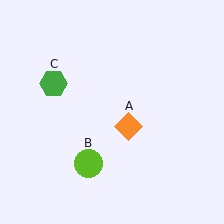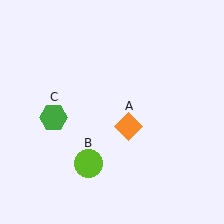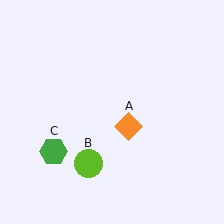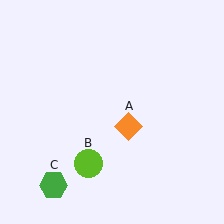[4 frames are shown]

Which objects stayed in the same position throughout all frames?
Orange diamond (object A) and lime circle (object B) remained stationary.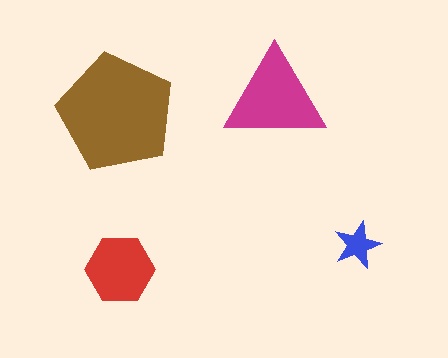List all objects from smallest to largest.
The blue star, the red hexagon, the magenta triangle, the brown pentagon.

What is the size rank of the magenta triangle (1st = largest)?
2nd.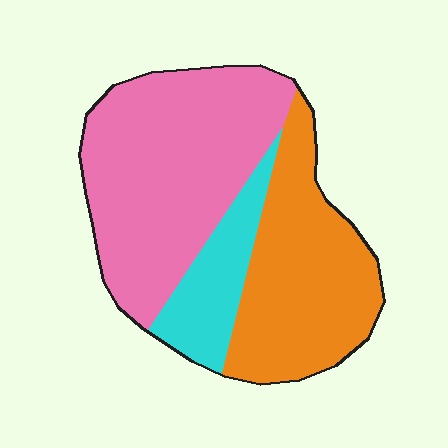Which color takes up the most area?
Pink, at roughly 50%.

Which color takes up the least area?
Cyan, at roughly 15%.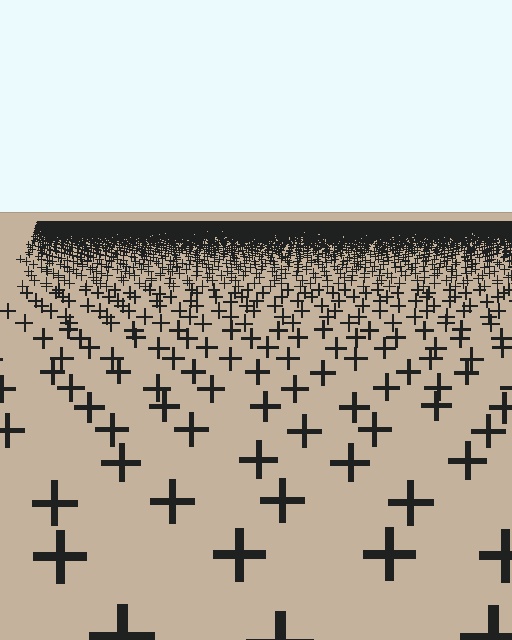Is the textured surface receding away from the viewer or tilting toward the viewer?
The surface is receding away from the viewer. Texture elements get smaller and denser toward the top.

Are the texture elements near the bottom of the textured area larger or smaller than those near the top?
Larger. Near the bottom, elements are closer to the viewer and appear at a bigger on-screen size.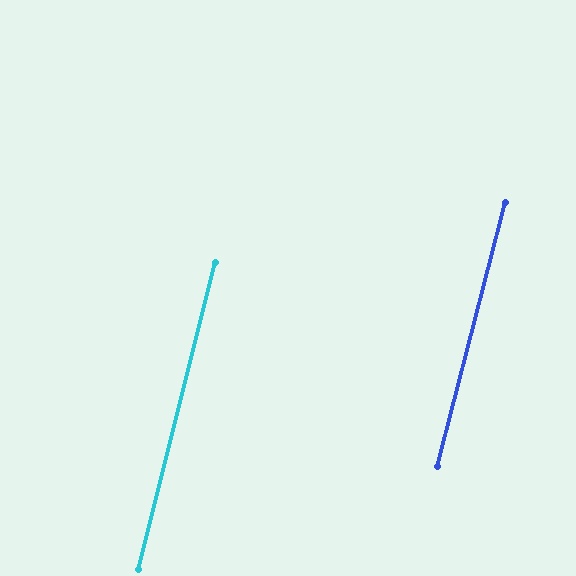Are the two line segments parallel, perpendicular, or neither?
Parallel — their directions differ by only 0.4°.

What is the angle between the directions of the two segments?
Approximately 0 degrees.